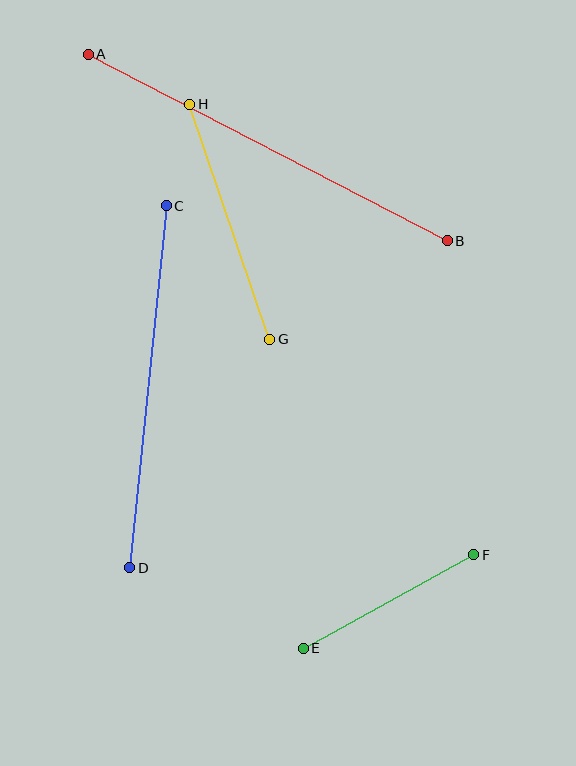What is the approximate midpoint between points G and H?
The midpoint is at approximately (230, 222) pixels.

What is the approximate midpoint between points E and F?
The midpoint is at approximately (388, 601) pixels.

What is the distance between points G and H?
The distance is approximately 248 pixels.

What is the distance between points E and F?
The distance is approximately 195 pixels.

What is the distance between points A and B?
The distance is approximately 405 pixels.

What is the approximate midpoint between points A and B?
The midpoint is at approximately (268, 148) pixels.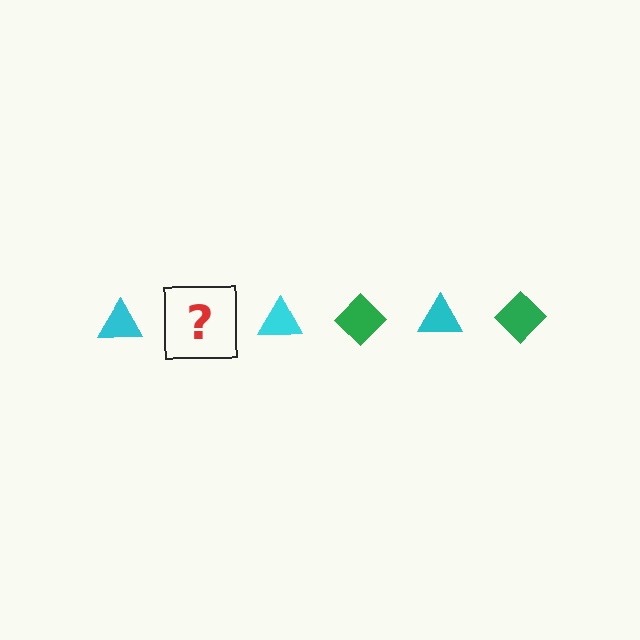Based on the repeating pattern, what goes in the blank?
The blank should be a green diamond.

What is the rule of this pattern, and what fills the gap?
The rule is that the pattern alternates between cyan triangle and green diamond. The gap should be filled with a green diamond.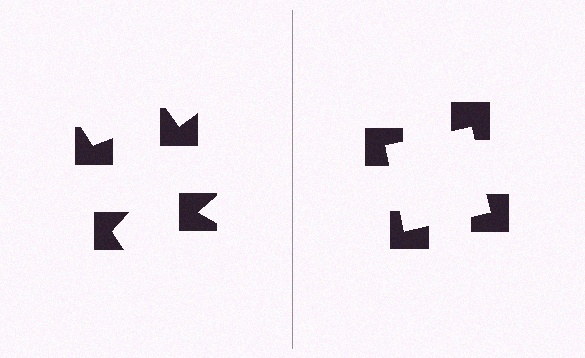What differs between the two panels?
The notched squares are positioned identically on both sides; only the wedge orientations differ. On the right they align to a square; on the left they are misaligned.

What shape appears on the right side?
An illusory square.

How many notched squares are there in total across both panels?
8 — 4 on each side.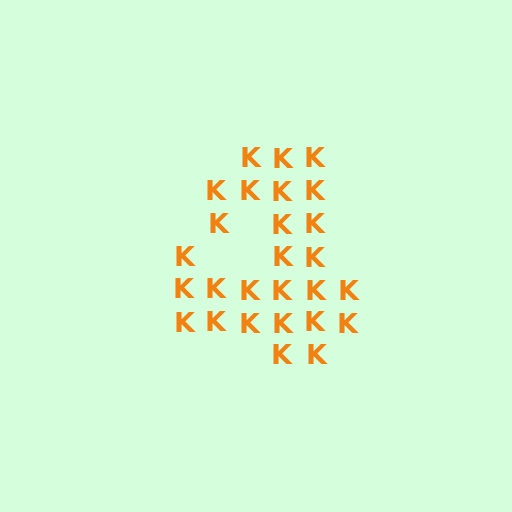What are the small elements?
The small elements are letter K's.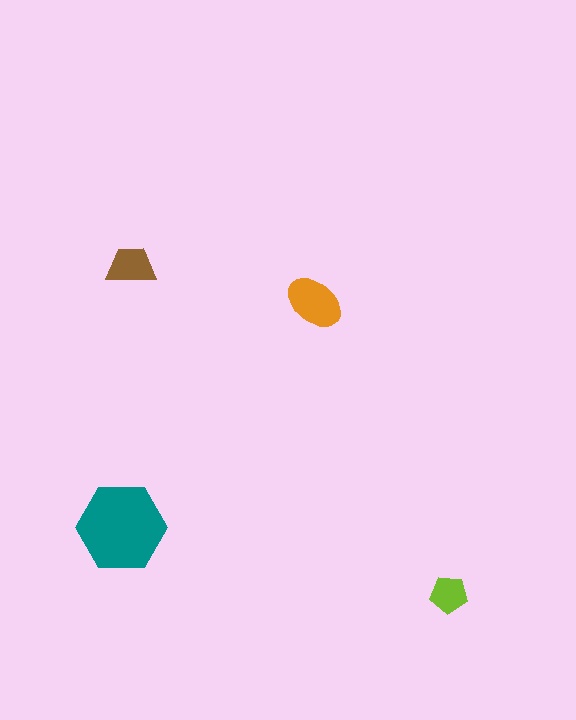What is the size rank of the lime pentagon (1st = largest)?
4th.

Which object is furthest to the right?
The lime pentagon is rightmost.